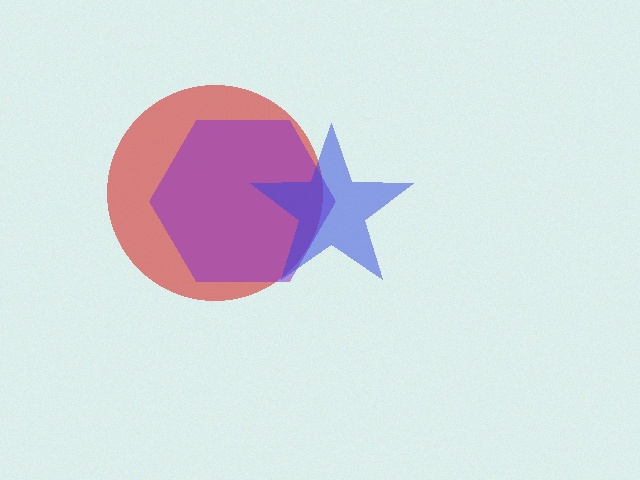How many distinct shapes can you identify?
There are 3 distinct shapes: a red circle, a purple hexagon, a blue star.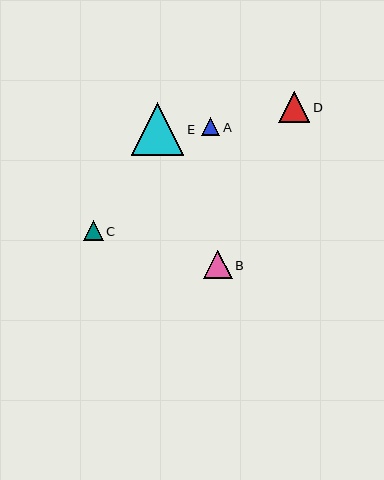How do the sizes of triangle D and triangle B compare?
Triangle D and triangle B are approximately the same size.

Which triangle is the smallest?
Triangle A is the smallest with a size of approximately 18 pixels.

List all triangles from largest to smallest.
From largest to smallest: E, D, B, C, A.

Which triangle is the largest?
Triangle E is the largest with a size of approximately 53 pixels.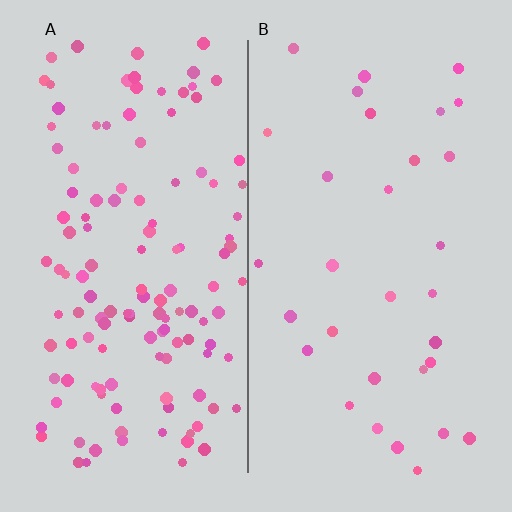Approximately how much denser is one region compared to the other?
Approximately 4.1× — region A over region B.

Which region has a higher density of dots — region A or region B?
A (the left).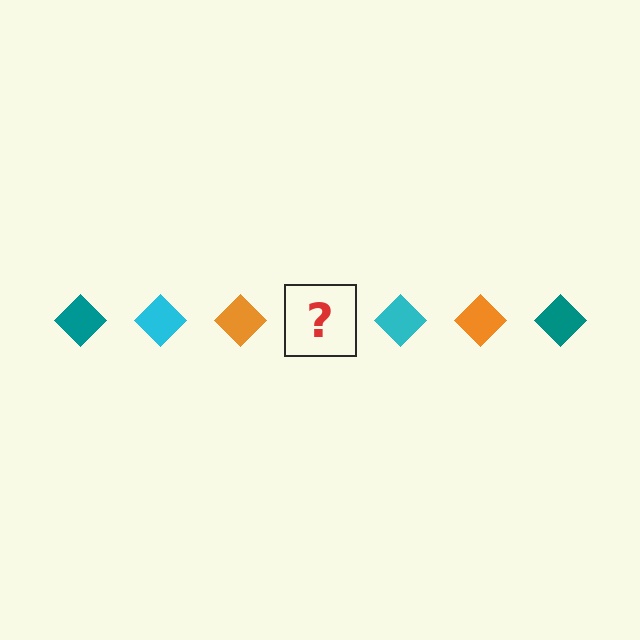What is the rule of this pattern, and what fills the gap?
The rule is that the pattern cycles through teal, cyan, orange diamonds. The gap should be filled with a teal diamond.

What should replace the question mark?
The question mark should be replaced with a teal diamond.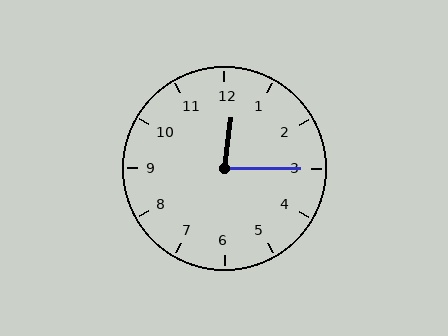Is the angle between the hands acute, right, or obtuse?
It is acute.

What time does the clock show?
12:15.